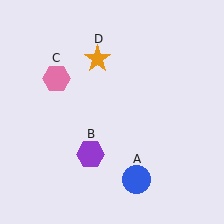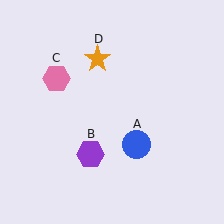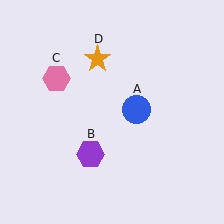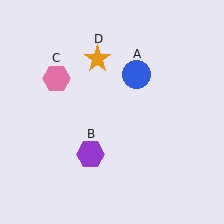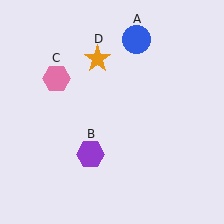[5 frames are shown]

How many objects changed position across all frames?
1 object changed position: blue circle (object A).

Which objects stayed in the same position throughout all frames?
Purple hexagon (object B) and pink hexagon (object C) and orange star (object D) remained stationary.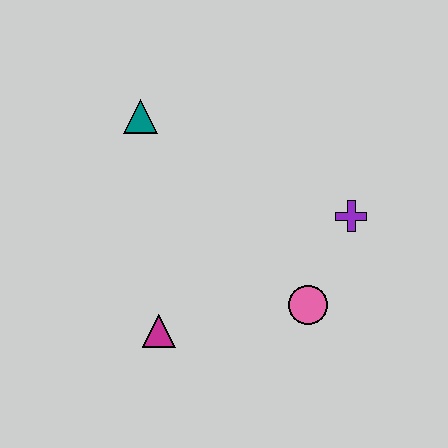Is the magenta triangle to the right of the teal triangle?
Yes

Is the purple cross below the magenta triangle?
No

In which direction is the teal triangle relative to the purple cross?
The teal triangle is to the left of the purple cross.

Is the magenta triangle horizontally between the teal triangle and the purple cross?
Yes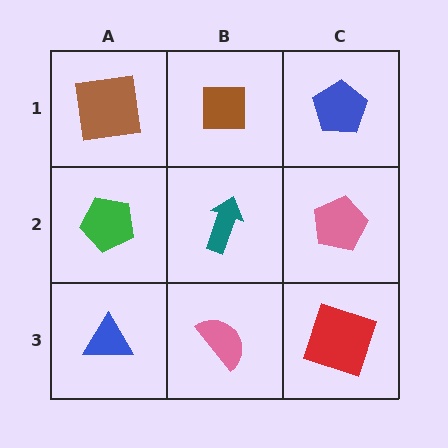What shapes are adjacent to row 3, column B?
A teal arrow (row 2, column B), a blue triangle (row 3, column A), a red square (row 3, column C).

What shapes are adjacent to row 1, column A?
A green pentagon (row 2, column A), a brown square (row 1, column B).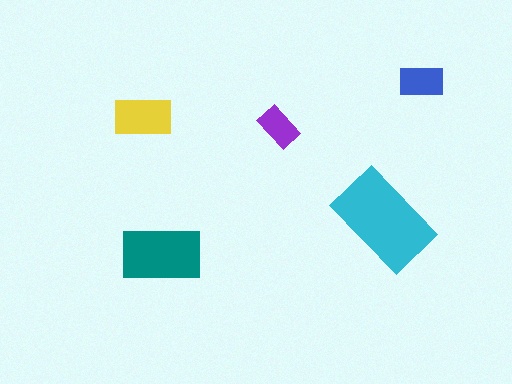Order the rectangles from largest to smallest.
the cyan one, the teal one, the yellow one, the blue one, the purple one.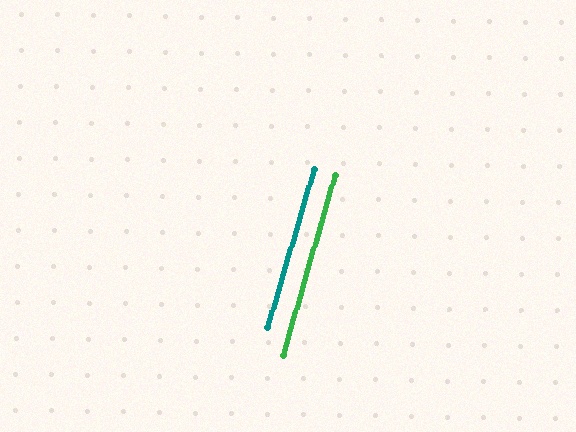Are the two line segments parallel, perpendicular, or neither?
Parallel — their directions differ by only 0.3°.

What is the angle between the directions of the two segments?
Approximately 0 degrees.